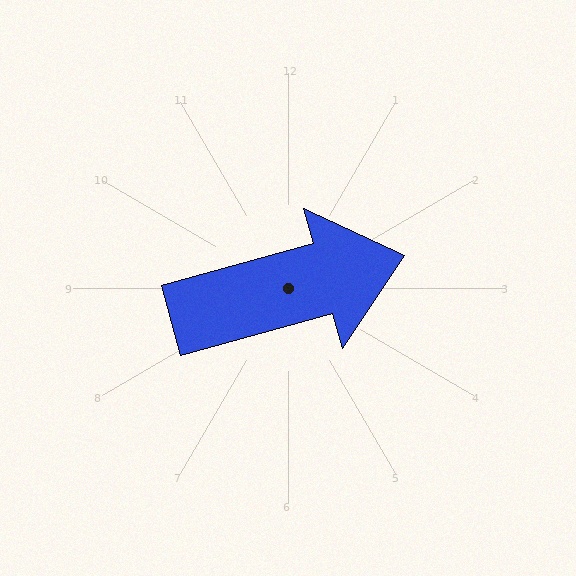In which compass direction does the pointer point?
East.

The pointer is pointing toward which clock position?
Roughly 2 o'clock.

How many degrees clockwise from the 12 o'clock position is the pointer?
Approximately 74 degrees.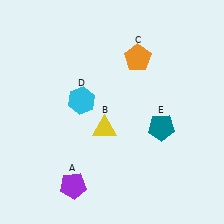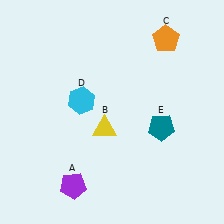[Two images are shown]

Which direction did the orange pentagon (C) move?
The orange pentagon (C) moved right.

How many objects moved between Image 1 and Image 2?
1 object moved between the two images.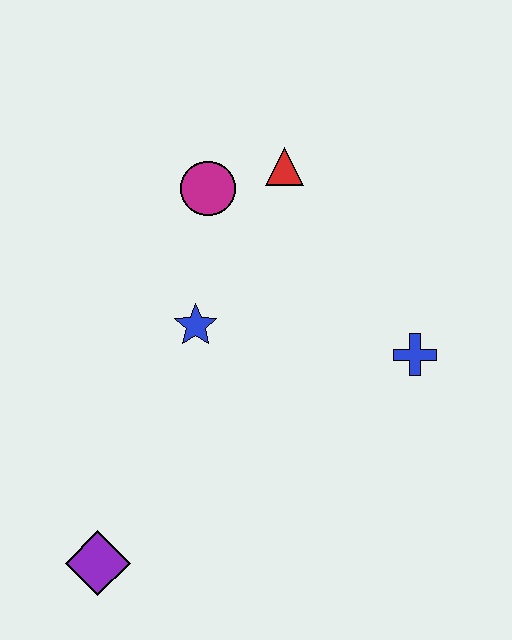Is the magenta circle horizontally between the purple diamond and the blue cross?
Yes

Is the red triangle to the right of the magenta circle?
Yes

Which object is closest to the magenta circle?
The red triangle is closest to the magenta circle.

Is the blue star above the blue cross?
Yes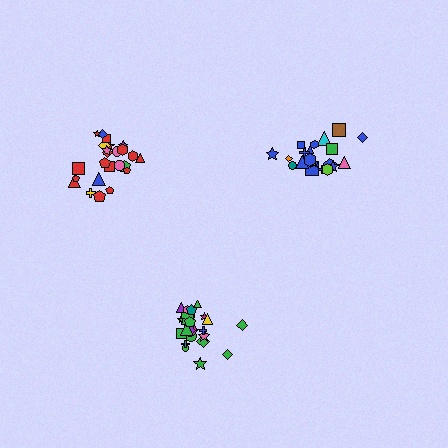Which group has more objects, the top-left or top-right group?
The top-left group.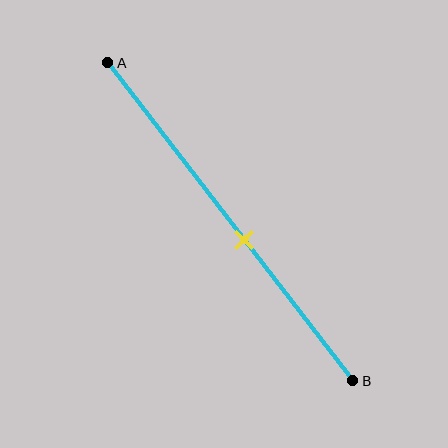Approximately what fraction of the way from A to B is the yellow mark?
The yellow mark is approximately 55% of the way from A to B.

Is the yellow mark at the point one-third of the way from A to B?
No, the mark is at about 55% from A, not at the 33% one-third point.